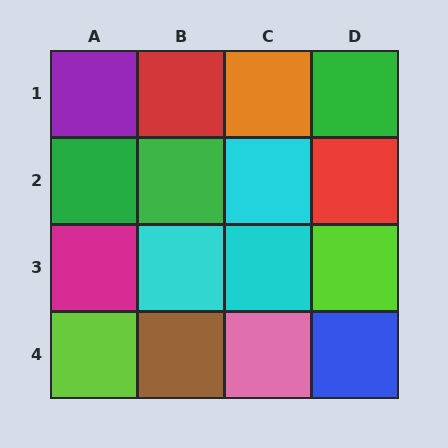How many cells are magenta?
1 cell is magenta.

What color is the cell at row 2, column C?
Cyan.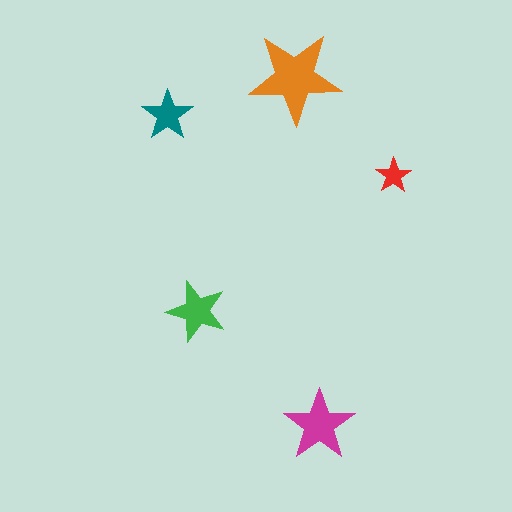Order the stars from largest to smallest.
the orange one, the magenta one, the green one, the teal one, the red one.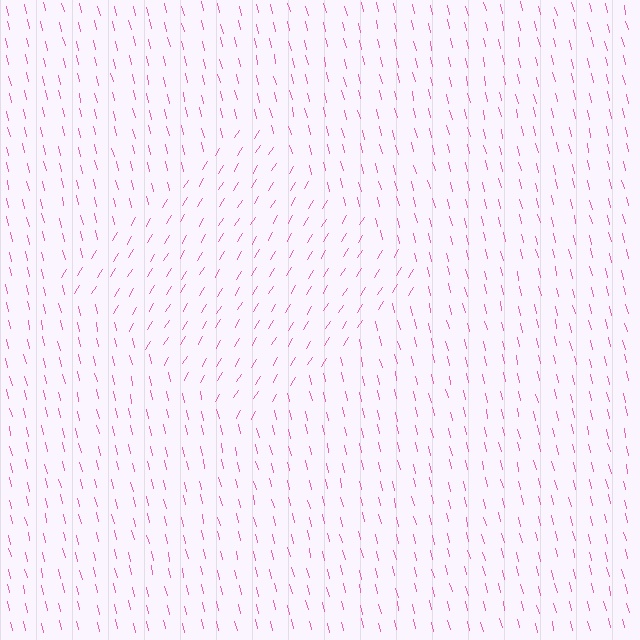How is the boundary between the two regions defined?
The boundary is defined purely by a change in line orientation (approximately 45 degrees difference). All lines are the same color and thickness.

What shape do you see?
I see a diamond.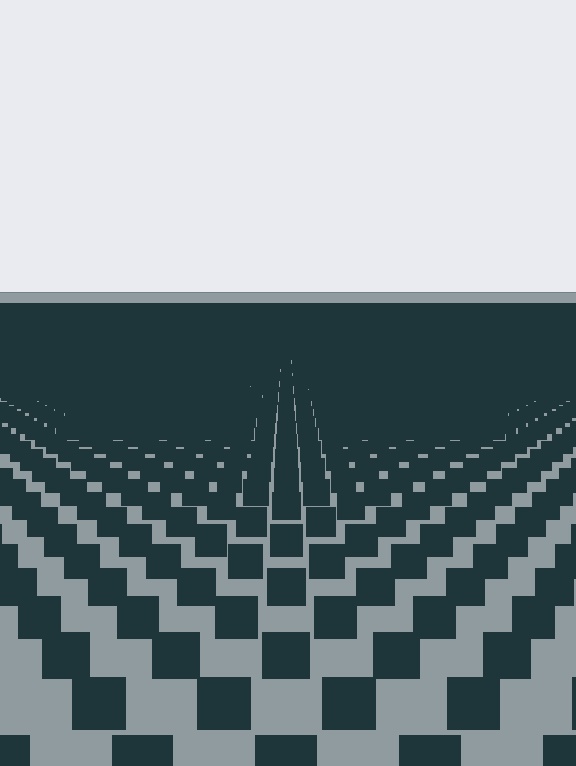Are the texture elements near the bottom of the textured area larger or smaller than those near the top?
Larger. Near the bottom, elements are closer to the viewer and appear at a bigger on-screen size.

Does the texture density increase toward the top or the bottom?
Density increases toward the top.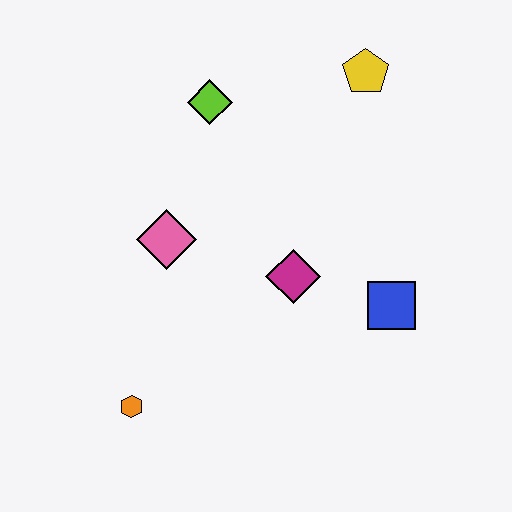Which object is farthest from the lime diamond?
The orange hexagon is farthest from the lime diamond.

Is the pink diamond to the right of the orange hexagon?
Yes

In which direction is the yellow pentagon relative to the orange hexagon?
The yellow pentagon is above the orange hexagon.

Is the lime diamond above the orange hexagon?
Yes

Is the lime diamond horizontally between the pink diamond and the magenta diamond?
Yes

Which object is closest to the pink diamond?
The magenta diamond is closest to the pink diamond.